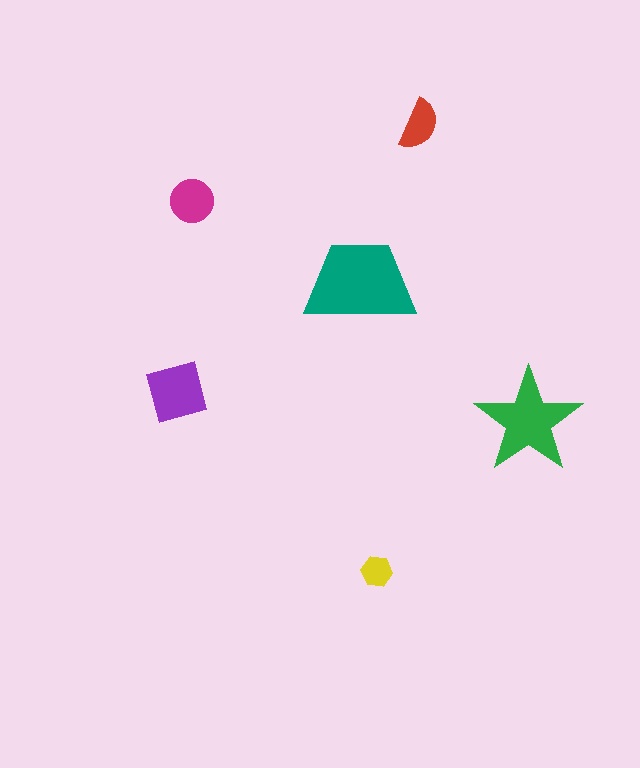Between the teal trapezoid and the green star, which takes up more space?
The teal trapezoid.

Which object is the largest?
The teal trapezoid.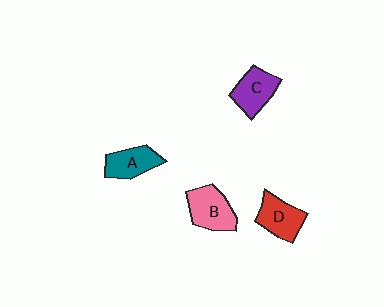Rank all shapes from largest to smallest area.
From largest to smallest: B (pink), D (red), C (purple), A (teal).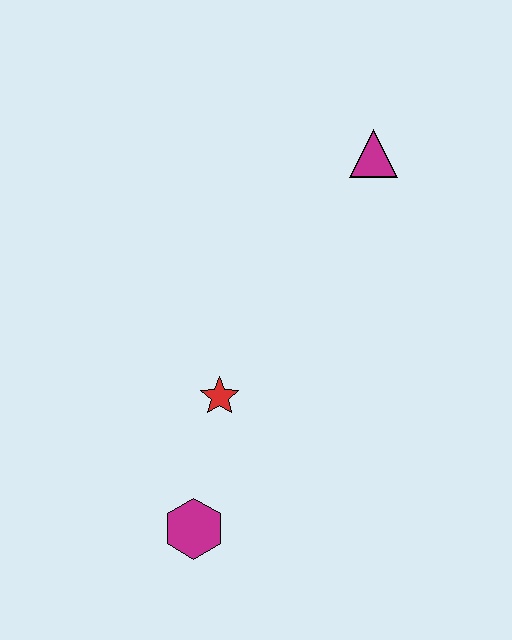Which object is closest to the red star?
The magenta hexagon is closest to the red star.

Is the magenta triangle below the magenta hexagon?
No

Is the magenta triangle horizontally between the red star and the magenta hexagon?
No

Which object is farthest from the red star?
The magenta triangle is farthest from the red star.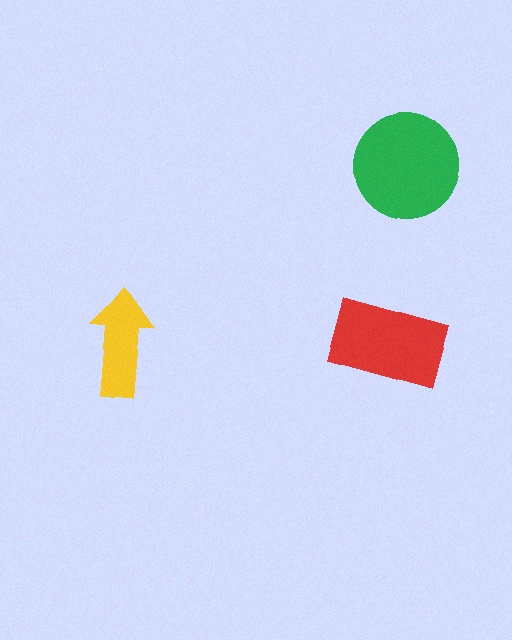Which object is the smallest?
The yellow arrow.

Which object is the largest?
The green circle.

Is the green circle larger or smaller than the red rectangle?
Larger.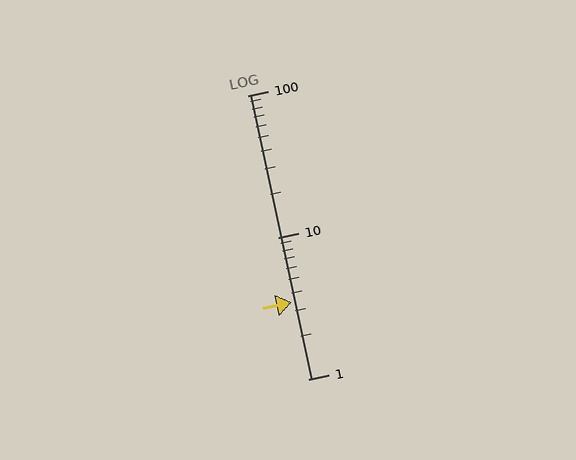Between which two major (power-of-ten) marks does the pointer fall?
The pointer is between 1 and 10.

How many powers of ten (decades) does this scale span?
The scale spans 2 decades, from 1 to 100.